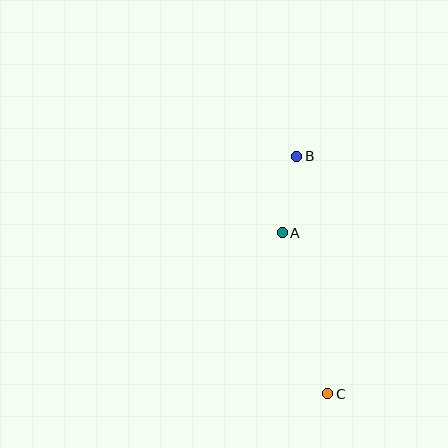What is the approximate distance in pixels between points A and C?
The distance between A and C is approximately 167 pixels.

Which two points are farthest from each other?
Points B and C are farthest from each other.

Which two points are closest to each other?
Points A and B are closest to each other.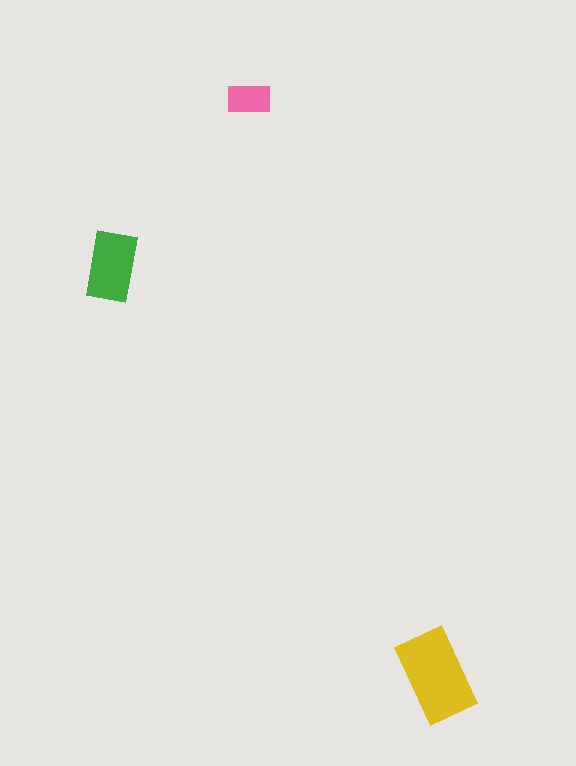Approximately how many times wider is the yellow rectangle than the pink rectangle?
About 2 times wider.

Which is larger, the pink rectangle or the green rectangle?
The green one.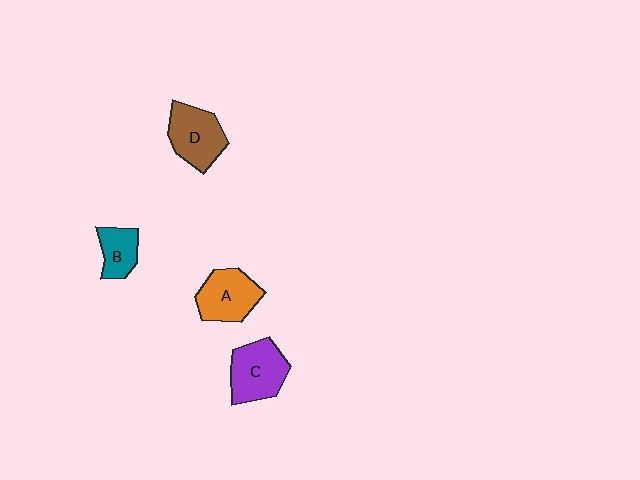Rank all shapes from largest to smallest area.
From largest to smallest: C (purple), D (brown), A (orange), B (teal).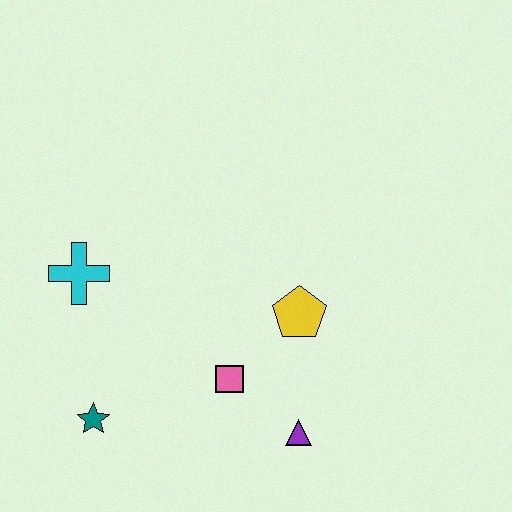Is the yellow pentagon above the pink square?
Yes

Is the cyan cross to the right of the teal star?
No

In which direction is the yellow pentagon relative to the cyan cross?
The yellow pentagon is to the right of the cyan cross.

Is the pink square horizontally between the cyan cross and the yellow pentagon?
Yes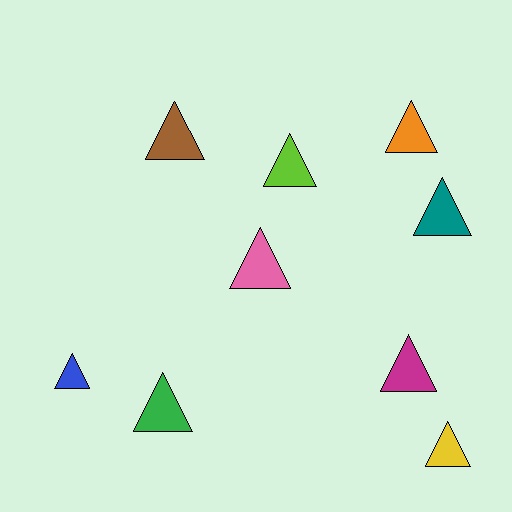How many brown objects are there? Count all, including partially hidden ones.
There is 1 brown object.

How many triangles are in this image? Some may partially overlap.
There are 9 triangles.